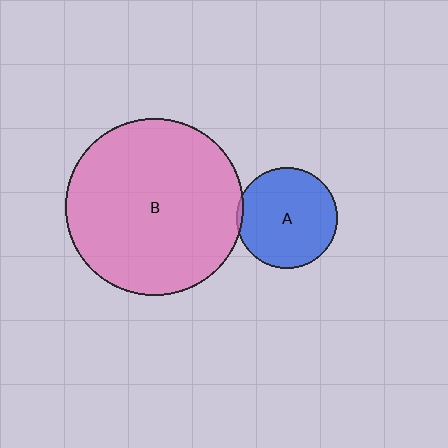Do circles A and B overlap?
Yes.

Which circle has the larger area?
Circle B (pink).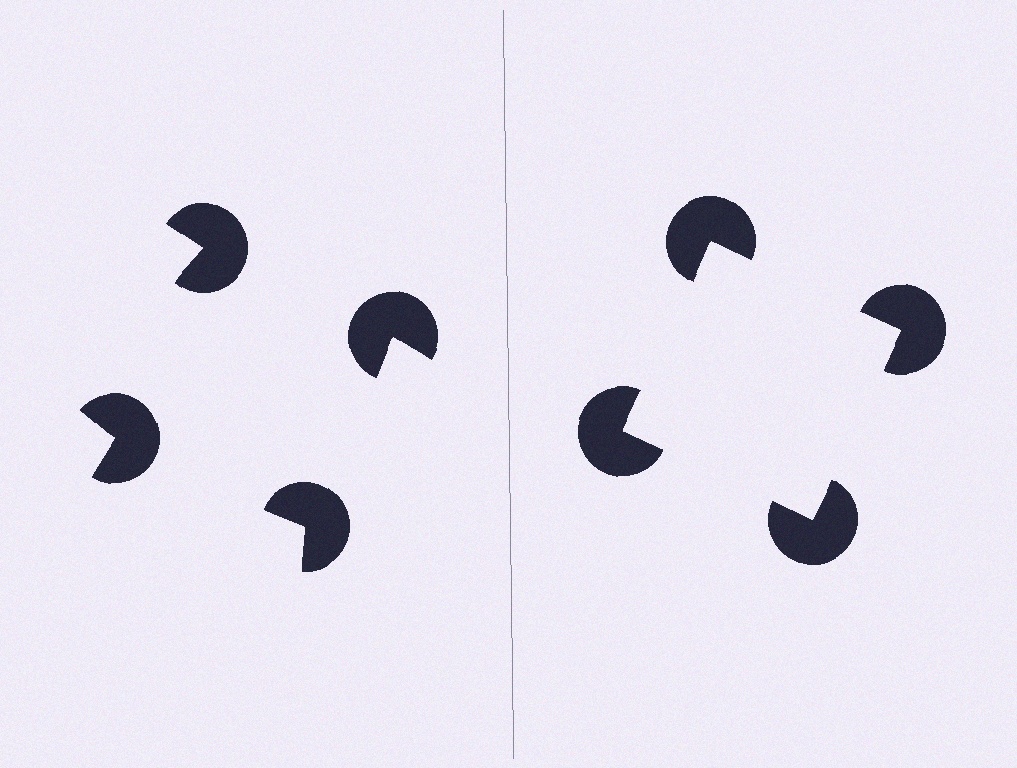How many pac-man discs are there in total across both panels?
8 — 4 on each side.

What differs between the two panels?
The pac-man discs are positioned identically on both sides; only the wedge orientations differ. On the right they align to a square; on the left they are misaligned.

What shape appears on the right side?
An illusory square.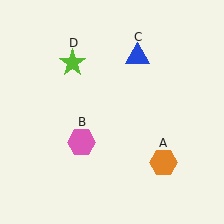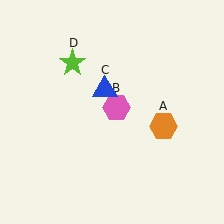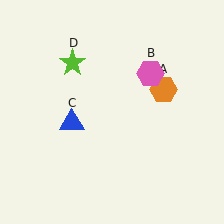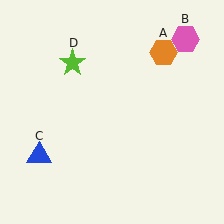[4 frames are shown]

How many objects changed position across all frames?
3 objects changed position: orange hexagon (object A), pink hexagon (object B), blue triangle (object C).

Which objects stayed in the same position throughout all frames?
Lime star (object D) remained stationary.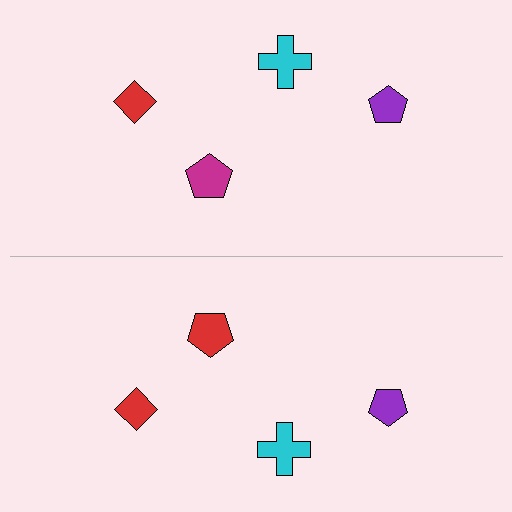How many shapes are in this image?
There are 8 shapes in this image.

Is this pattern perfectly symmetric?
No, the pattern is not perfectly symmetric. The red pentagon on the bottom side breaks the symmetry — its mirror counterpart is magenta.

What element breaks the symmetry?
The red pentagon on the bottom side breaks the symmetry — its mirror counterpart is magenta.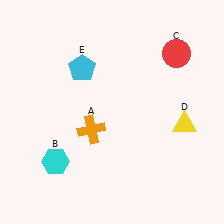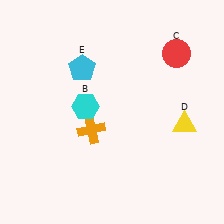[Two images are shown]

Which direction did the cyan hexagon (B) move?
The cyan hexagon (B) moved up.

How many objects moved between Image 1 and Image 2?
1 object moved between the two images.